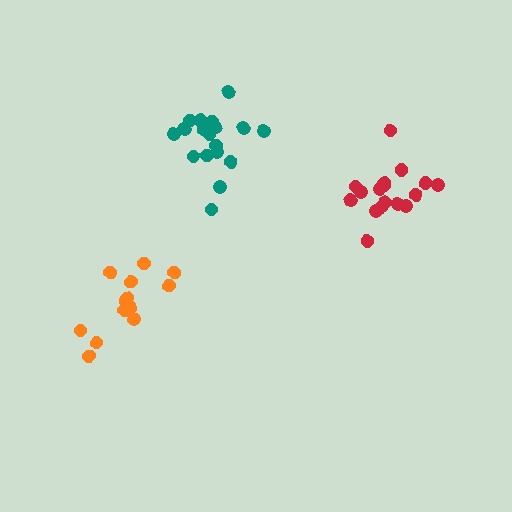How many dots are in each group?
Group 1: 17 dots, Group 2: 18 dots, Group 3: 14 dots (49 total).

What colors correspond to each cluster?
The clusters are colored: red, teal, orange.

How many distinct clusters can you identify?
There are 3 distinct clusters.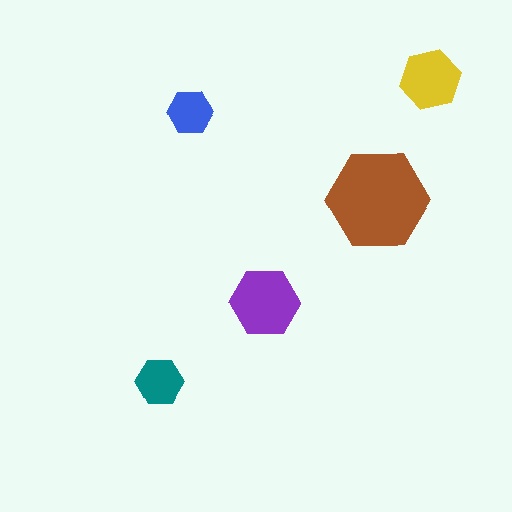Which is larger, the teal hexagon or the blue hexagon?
The teal one.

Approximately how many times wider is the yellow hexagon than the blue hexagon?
About 1.5 times wider.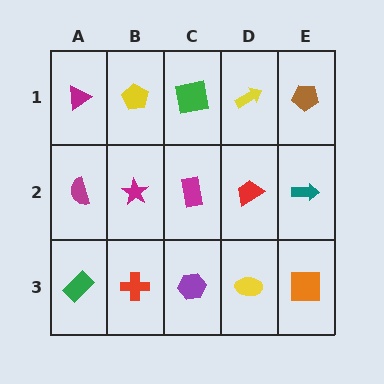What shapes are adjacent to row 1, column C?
A magenta rectangle (row 2, column C), a yellow pentagon (row 1, column B), a yellow arrow (row 1, column D).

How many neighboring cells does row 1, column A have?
2.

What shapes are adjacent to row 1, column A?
A magenta semicircle (row 2, column A), a yellow pentagon (row 1, column B).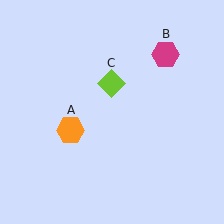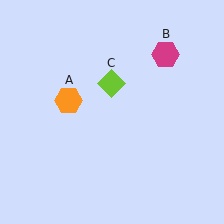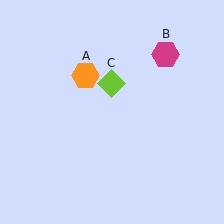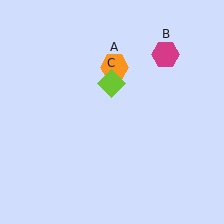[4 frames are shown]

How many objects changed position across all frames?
1 object changed position: orange hexagon (object A).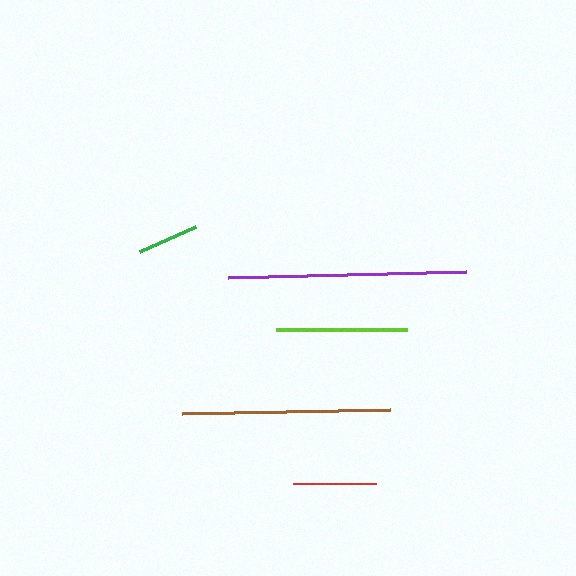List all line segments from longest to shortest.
From longest to shortest: purple, brown, lime, red, green.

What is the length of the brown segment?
The brown segment is approximately 208 pixels long.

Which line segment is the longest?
The purple line is the longest at approximately 238 pixels.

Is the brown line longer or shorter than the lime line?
The brown line is longer than the lime line.